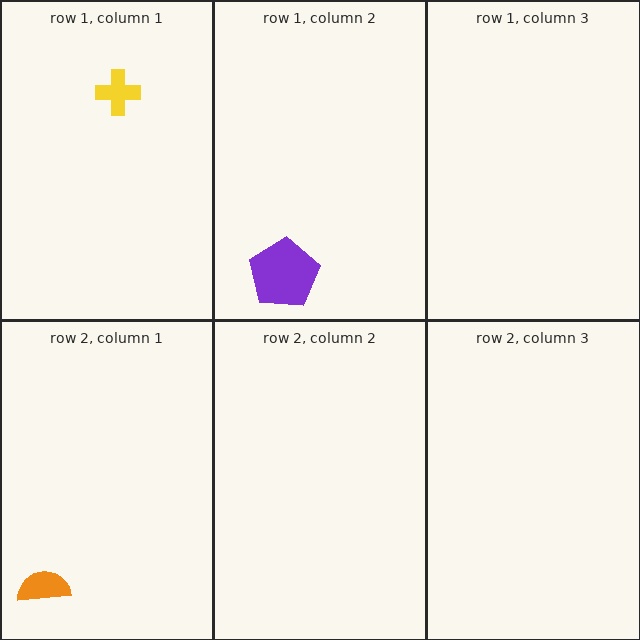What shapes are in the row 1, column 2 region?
The purple pentagon.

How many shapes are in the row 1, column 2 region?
1.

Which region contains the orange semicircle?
The row 2, column 1 region.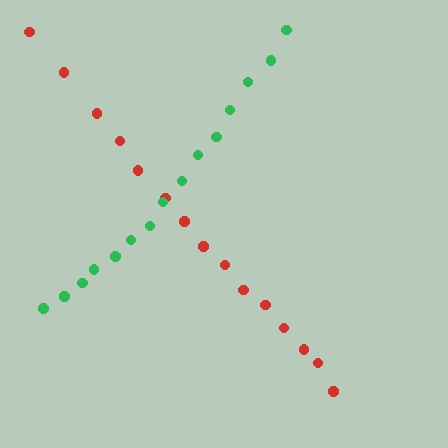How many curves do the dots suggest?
There are 2 distinct paths.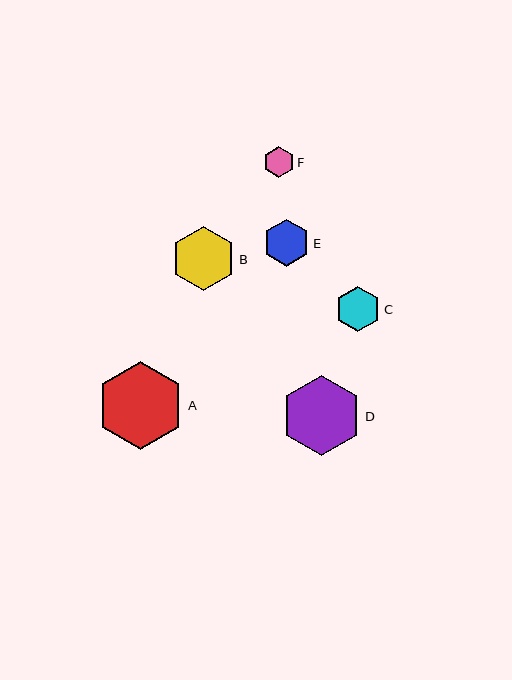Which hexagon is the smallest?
Hexagon F is the smallest with a size of approximately 31 pixels.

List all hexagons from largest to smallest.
From largest to smallest: A, D, B, E, C, F.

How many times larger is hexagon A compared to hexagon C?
Hexagon A is approximately 1.9 times the size of hexagon C.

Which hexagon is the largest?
Hexagon A is the largest with a size of approximately 88 pixels.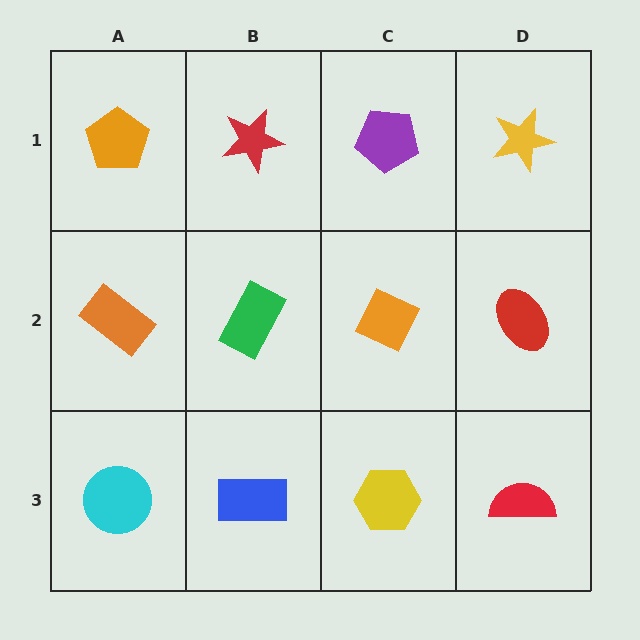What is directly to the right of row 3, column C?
A red semicircle.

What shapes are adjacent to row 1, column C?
An orange diamond (row 2, column C), a red star (row 1, column B), a yellow star (row 1, column D).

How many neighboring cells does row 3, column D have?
2.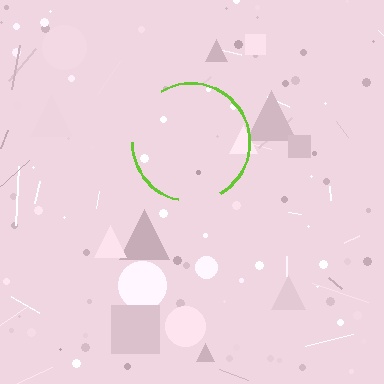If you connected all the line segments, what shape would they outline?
They would outline a circle.